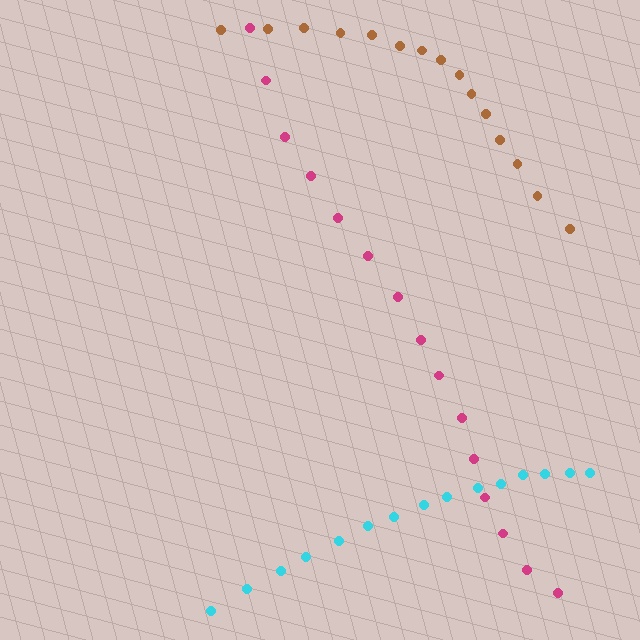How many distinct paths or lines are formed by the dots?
There are 3 distinct paths.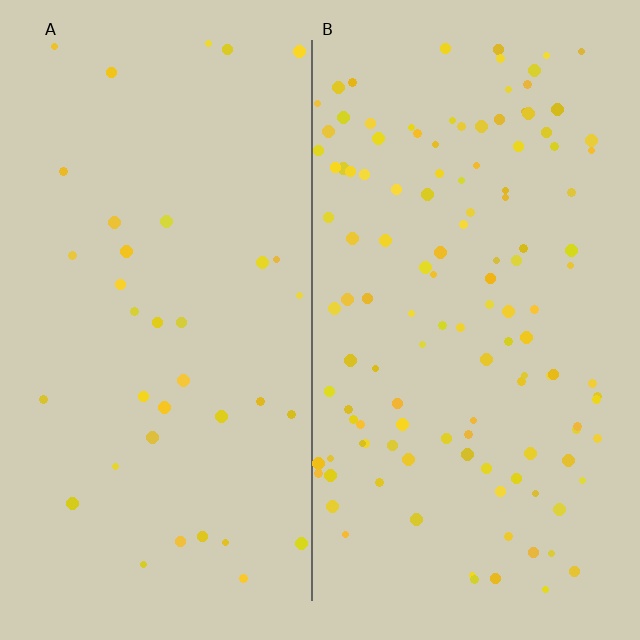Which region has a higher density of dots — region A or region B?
B (the right).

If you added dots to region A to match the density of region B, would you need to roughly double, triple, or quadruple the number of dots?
Approximately triple.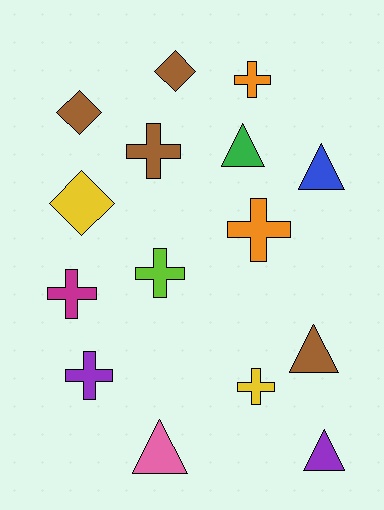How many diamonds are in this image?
There are 3 diamonds.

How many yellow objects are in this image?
There are 2 yellow objects.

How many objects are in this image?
There are 15 objects.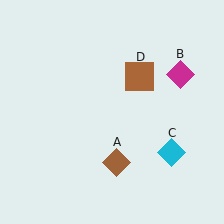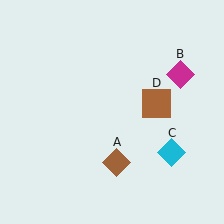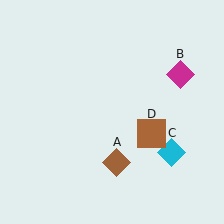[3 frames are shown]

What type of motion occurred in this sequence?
The brown square (object D) rotated clockwise around the center of the scene.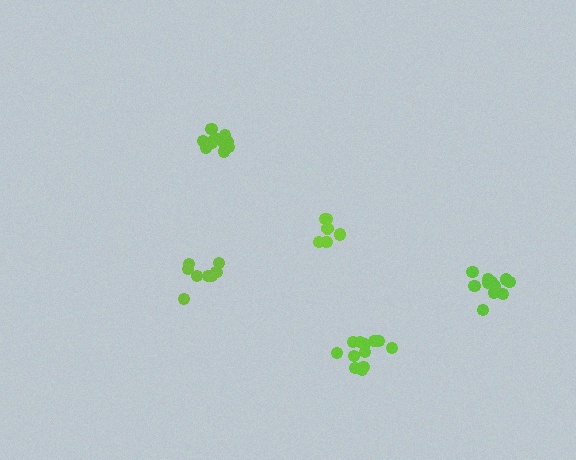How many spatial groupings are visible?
There are 5 spatial groupings.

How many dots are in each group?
Group 1: 12 dots, Group 2: 12 dots, Group 3: 12 dots, Group 4: 8 dots, Group 5: 6 dots (50 total).